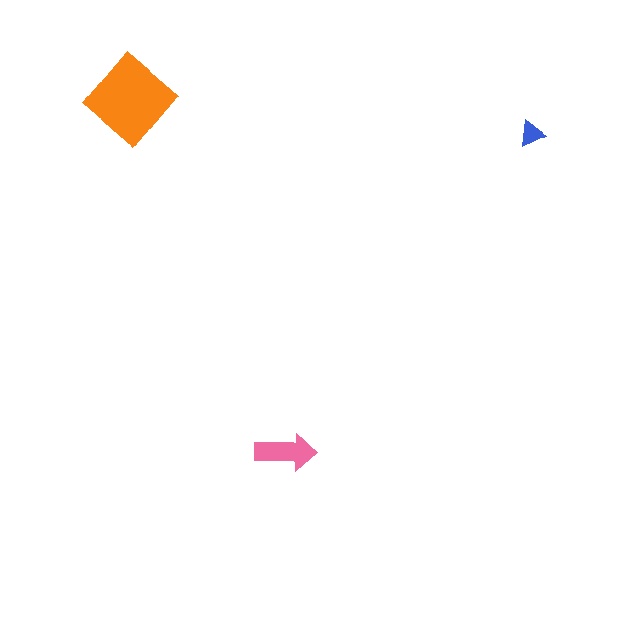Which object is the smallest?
The blue triangle.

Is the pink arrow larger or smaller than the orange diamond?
Smaller.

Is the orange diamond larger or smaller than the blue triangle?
Larger.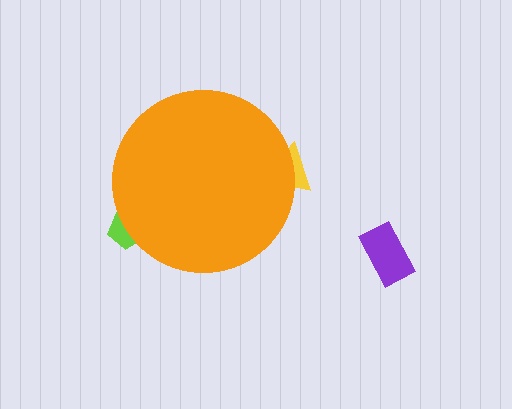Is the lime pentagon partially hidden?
Yes, the lime pentagon is partially hidden behind the orange circle.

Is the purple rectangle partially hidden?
No, the purple rectangle is fully visible.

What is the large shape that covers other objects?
An orange circle.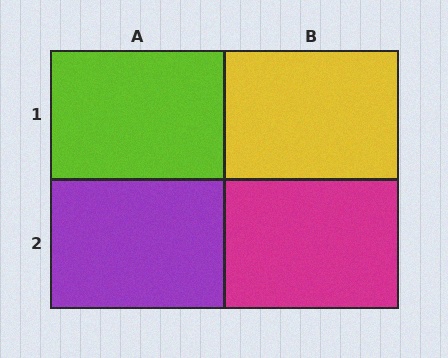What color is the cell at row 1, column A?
Lime.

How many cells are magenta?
1 cell is magenta.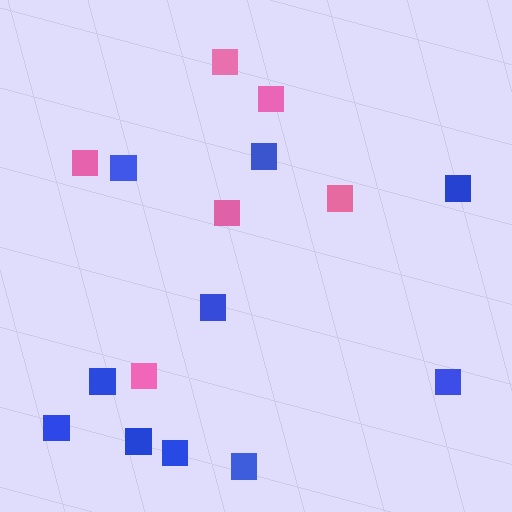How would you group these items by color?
There are 2 groups: one group of blue squares (10) and one group of pink squares (6).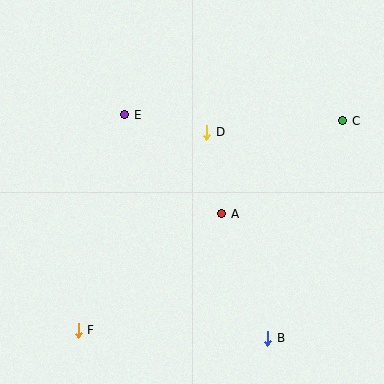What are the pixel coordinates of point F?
Point F is at (78, 330).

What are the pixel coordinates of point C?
Point C is at (343, 121).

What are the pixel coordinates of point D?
Point D is at (207, 132).